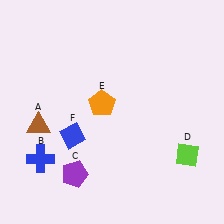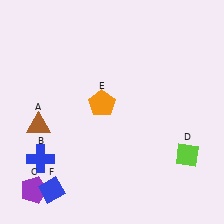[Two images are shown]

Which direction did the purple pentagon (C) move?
The purple pentagon (C) moved left.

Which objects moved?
The objects that moved are: the purple pentagon (C), the blue diamond (F).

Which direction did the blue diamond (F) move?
The blue diamond (F) moved down.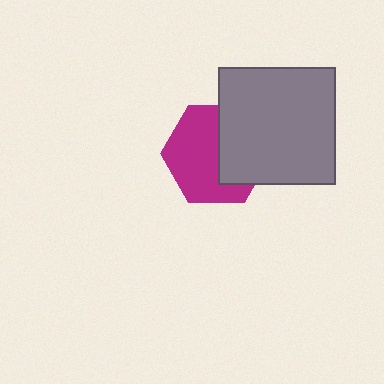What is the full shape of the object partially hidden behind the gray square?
The partially hidden object is a magenta hexagon.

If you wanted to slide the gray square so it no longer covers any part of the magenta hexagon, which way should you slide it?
Slide it right — that is the most direct way to separate the two shapes.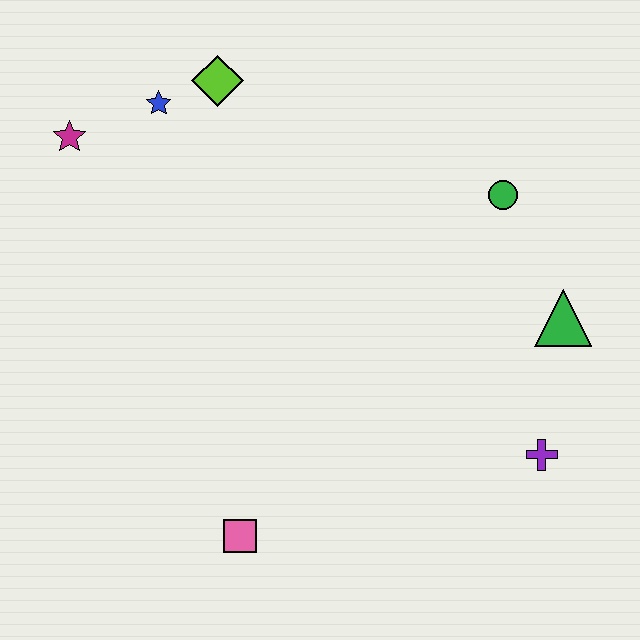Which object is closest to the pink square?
The purple cross is closest to the pink square.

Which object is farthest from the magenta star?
The purple cross is farthest from the magenta star.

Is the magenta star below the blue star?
Yes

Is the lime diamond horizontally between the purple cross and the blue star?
Yes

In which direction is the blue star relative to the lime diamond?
The blue star is to the left of the lime diamond.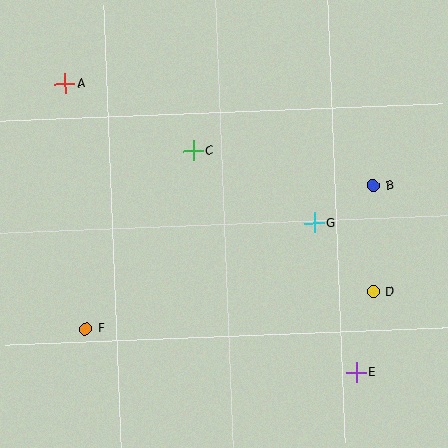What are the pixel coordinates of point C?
Point C is at (193, 151).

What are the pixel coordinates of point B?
Point B is at (373, 186).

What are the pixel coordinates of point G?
Point G is at (314, 223).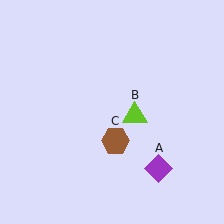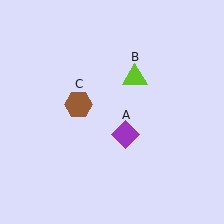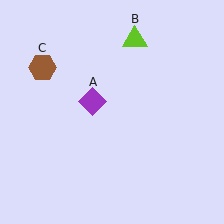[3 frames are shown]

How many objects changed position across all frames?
3 objects changed position: purple diamond (object A), lime triangle (object B), brown hexagon (object C).